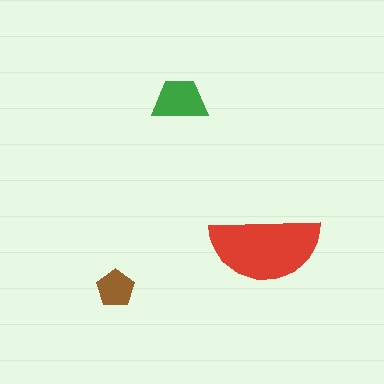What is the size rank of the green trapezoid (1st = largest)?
2nd.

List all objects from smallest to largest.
The brown pentagon, the green trapezoid, the red semicircle.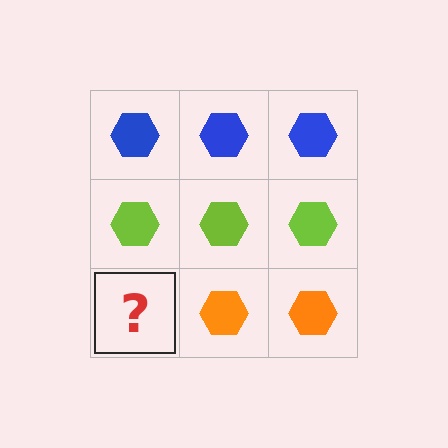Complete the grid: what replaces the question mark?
The question mark should be replaced with an orange hexagon.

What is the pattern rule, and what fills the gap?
The rule is that each row has a consistent color. The gap should be filled with an orange hexagon.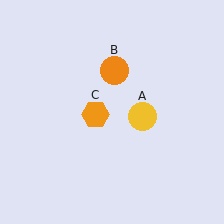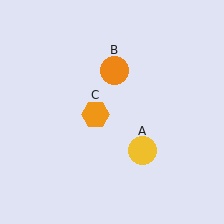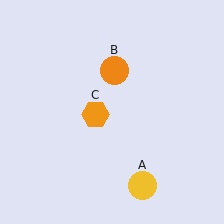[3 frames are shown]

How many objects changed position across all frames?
1 object changed position: yellow circle (object A).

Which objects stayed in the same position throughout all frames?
Orange circle (object B) and orange hexagon (object C) remained stationary.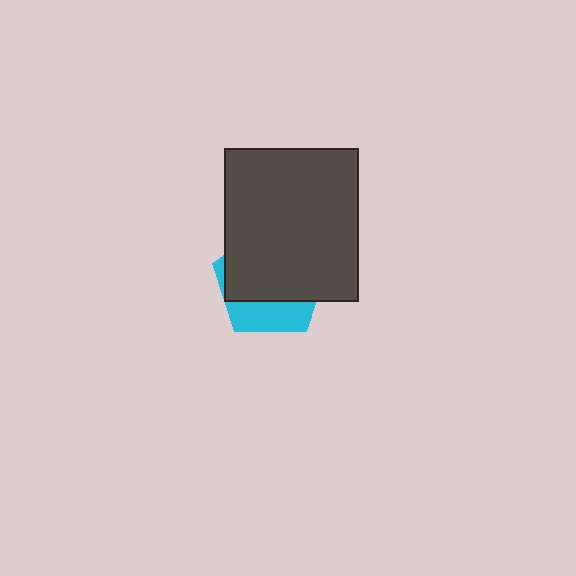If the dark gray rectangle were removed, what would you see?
You would see the complete cyan pentagon.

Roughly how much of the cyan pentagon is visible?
A small part of it is visible (roughly 31%).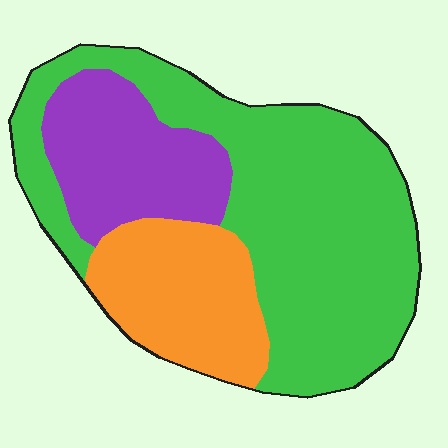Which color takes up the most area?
Green, at roughly 55%.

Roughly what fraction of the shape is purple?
Purple takes up less than a quarter of the shape.